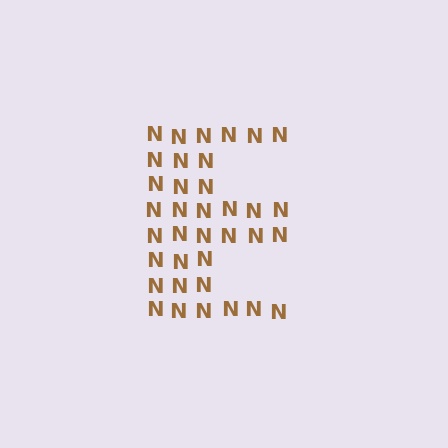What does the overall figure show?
The overall figure shows the letter E.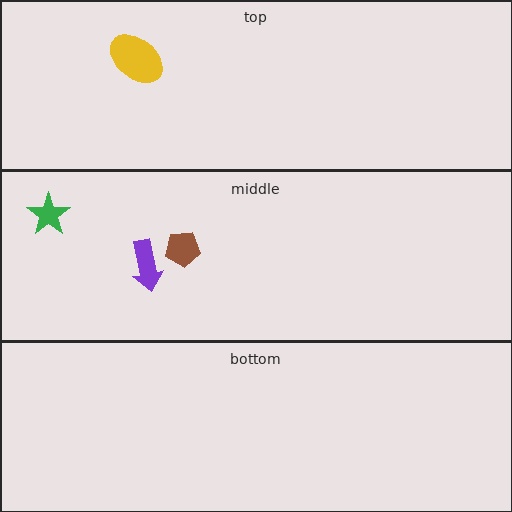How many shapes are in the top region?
1.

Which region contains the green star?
The middle region.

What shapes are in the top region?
The yellow ellipse.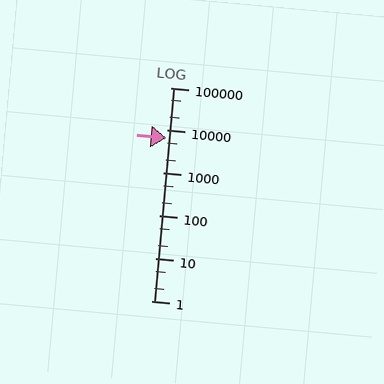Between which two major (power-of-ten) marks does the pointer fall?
The pointer is between 1000 and 10000.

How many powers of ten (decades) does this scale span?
The scale spans 5 decades, from 1 to 100000.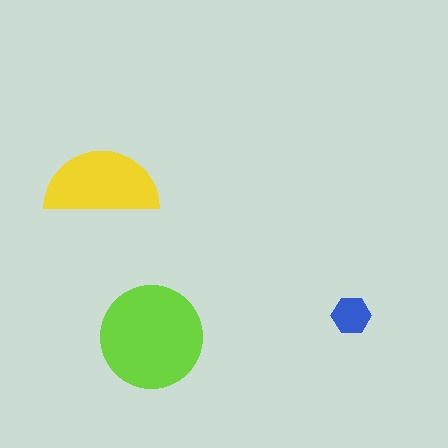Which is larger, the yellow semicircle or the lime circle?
The lime circle.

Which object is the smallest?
The blue hexagon.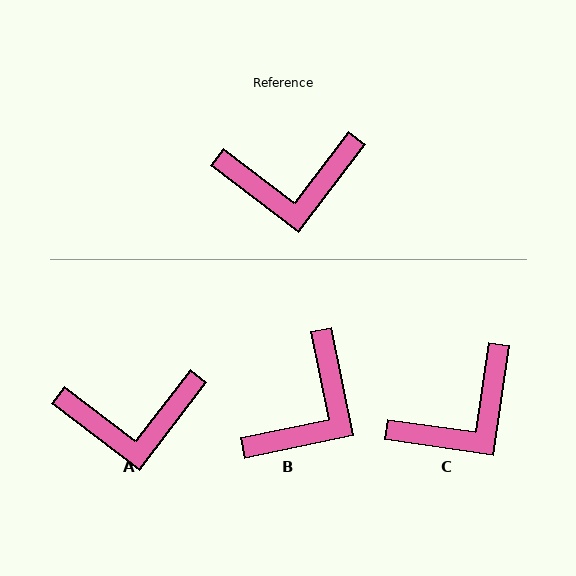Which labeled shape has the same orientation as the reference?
A.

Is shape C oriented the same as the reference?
No, it is off by about 29 degrees.